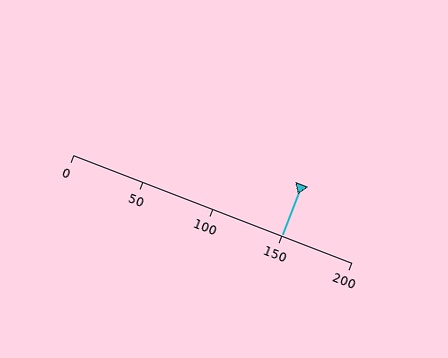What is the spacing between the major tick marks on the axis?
The major ticks are spaced 50 apart.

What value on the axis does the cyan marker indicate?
The marker indicates approximately 150.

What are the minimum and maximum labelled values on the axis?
The axis runs from 0 to 200.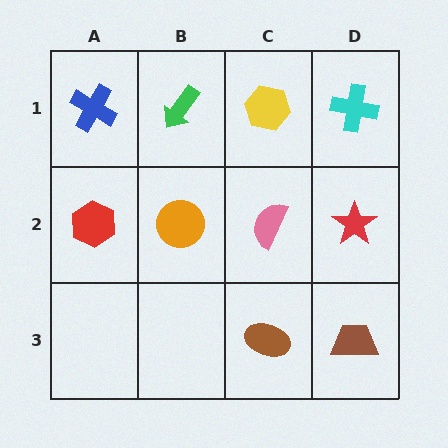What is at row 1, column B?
A green arrow.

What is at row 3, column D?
A brown trapezoid.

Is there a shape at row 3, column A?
No, that cell is empty.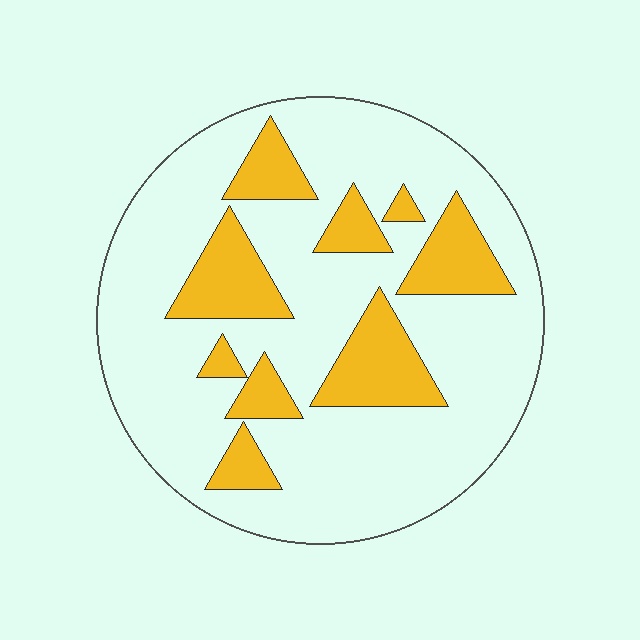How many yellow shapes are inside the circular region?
9.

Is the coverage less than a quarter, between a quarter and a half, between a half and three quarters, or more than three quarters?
Less than a quarter.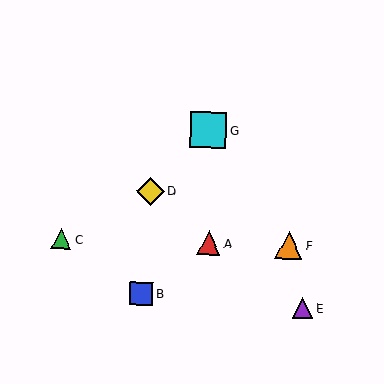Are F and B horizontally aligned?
No, F is at y≈245 and B is at y≈294.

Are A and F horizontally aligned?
Yes, both are at y≈243.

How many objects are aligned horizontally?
3 objects (A, C, F) are aligned horizontally.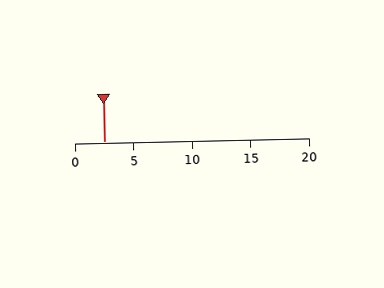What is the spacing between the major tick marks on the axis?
The major ticks are spaced 5 apart.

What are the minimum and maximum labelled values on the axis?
The axis runs from 0 to 20.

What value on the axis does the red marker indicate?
The marker indicates approximately 2.5.